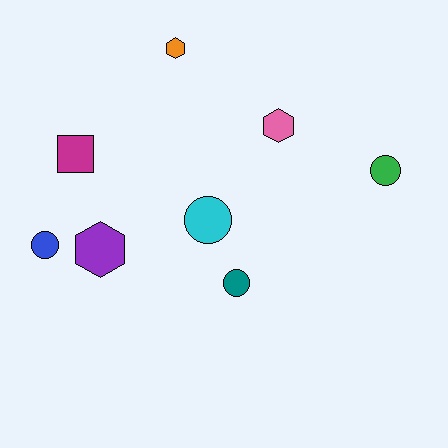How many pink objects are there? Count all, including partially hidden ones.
There is 1 pink object.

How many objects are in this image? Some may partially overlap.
There are 8 objects.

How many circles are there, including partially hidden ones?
There are 4 circles.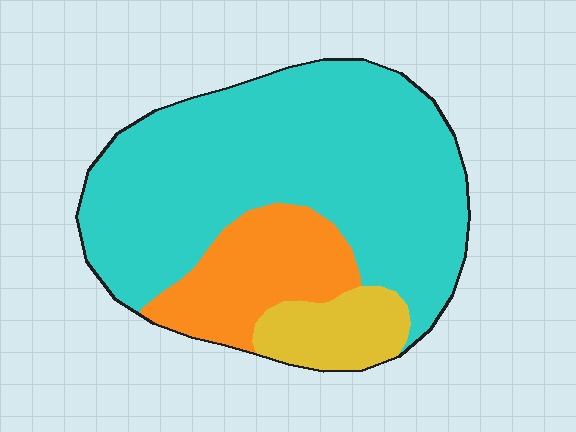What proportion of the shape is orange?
Orange takes up less than a quarter of the shape.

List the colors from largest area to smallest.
From largest to smallest: cyan, orange, yellow.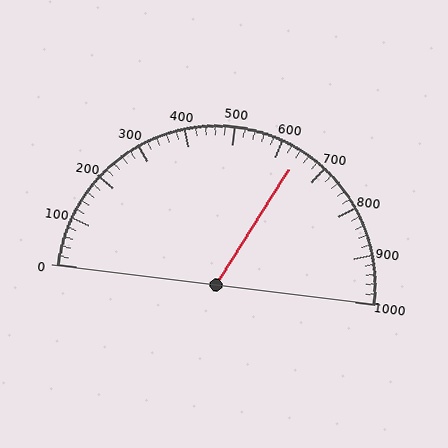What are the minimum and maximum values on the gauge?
The gauge ranges from 0 to 1000.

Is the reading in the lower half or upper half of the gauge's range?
The reading is in the upper half of the range (0 to 1000).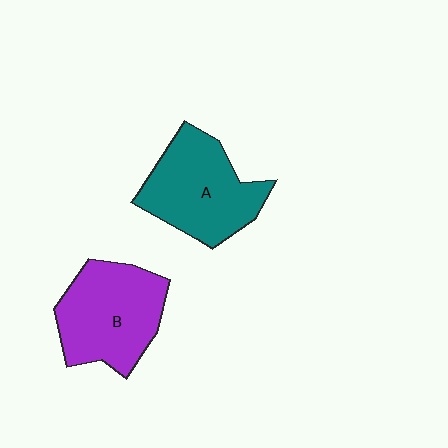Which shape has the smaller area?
Shape A (teal).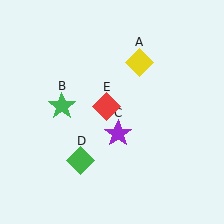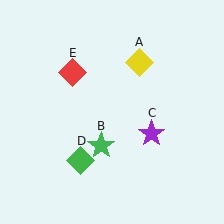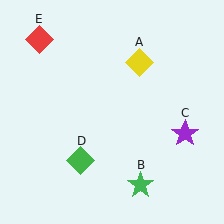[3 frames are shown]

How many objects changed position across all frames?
3 objects changed position: green star (object B), purple star (object C), red diamond (object E).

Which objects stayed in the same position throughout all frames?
Yellow diamond (object A) and green diamond (object D) remained stationary.